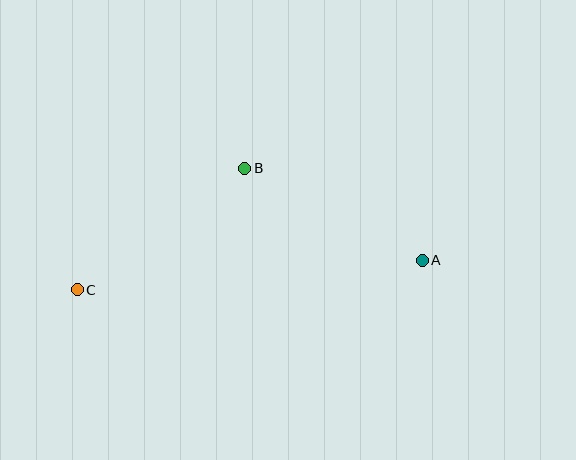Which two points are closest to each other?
Points A and B are closest to each other.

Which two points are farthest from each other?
Points A and C are farthest from each other.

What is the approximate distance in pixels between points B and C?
The distance between B and C is approximately 207 pixels.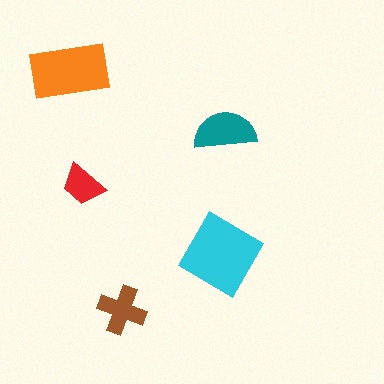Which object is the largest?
The cyan diamond.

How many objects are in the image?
There are 5 objects in the image.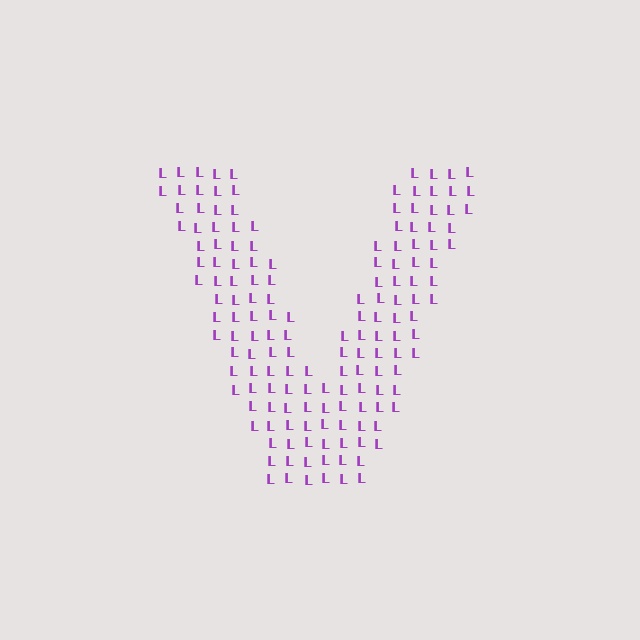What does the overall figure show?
The overall figure shows the letter V.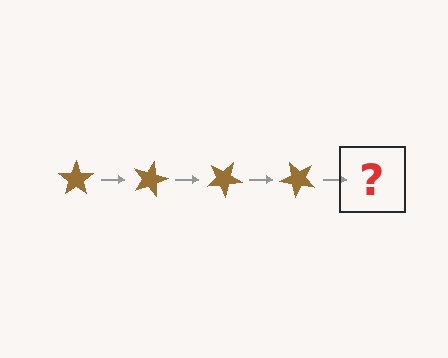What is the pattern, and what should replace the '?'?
The pattern is that the star rotates 15 degrees each step. The '?' should be a brown star rotated 60 degrees.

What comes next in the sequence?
The next element should be a brown star rotated 60 degrees.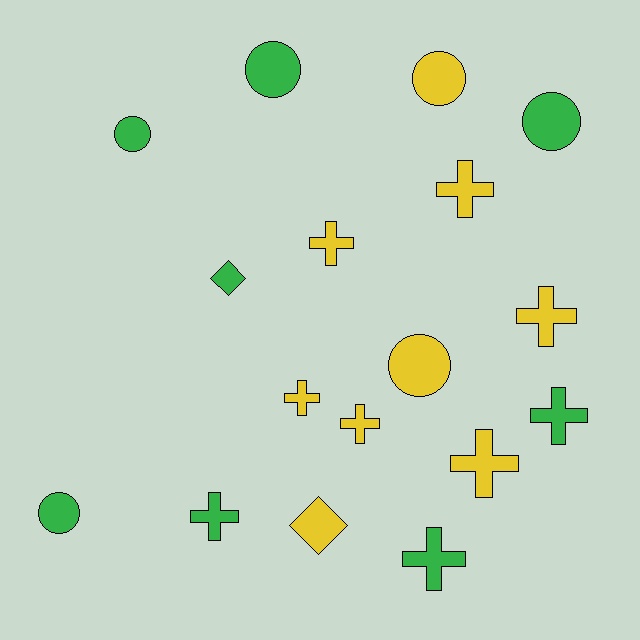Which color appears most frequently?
Yellow, with 9 objects.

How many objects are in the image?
There are 17 objects.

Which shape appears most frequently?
Cross, with 9 objects.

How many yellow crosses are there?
There are 6 yellow crosses.